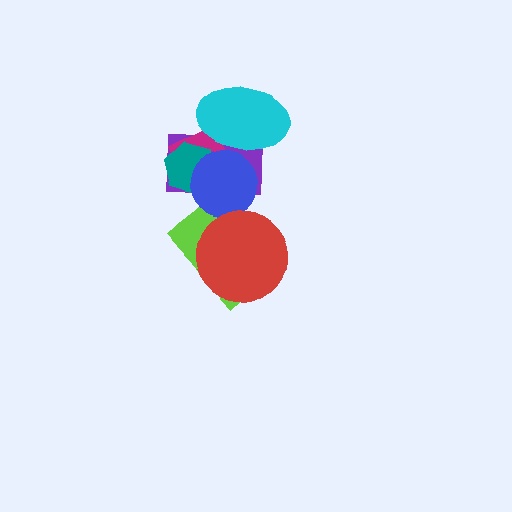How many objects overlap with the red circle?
1 object overlaps with the red circle.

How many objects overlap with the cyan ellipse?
3 objects overlap with the cyan ellipse.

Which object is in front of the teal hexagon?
The blue circle is in front of the teal hexagon.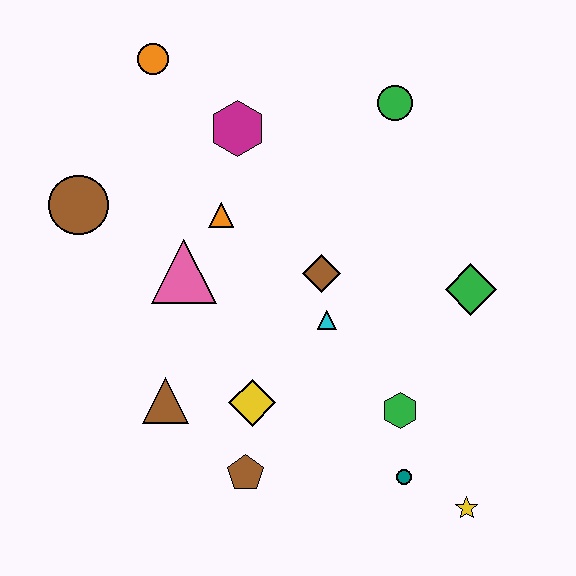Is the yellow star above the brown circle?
No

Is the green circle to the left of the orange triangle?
No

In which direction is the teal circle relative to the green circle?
The teal circle is below the green circle.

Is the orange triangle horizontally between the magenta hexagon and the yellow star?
No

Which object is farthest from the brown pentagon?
The orange circle is farthest from the brown pentagon.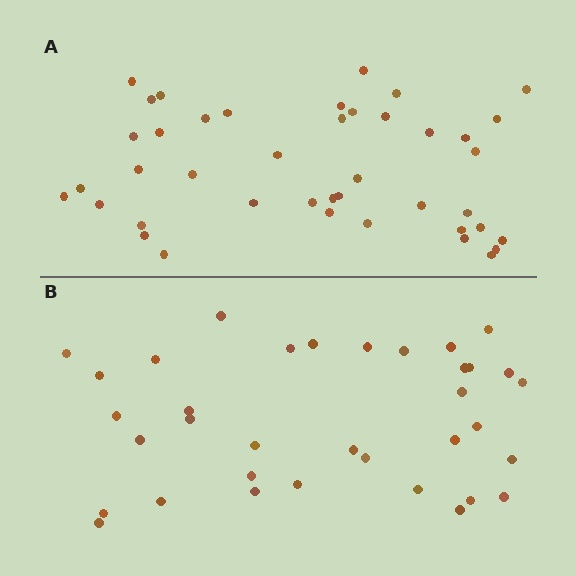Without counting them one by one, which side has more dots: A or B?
Region A (the top region) has more dots.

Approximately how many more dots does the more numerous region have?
Region A has roughly 8 or so more dots than region B.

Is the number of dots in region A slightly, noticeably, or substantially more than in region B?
Region A has only slightly more — the two regions are fairly close. The ratio is roughly 1.2 to 1.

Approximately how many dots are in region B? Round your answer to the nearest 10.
About 40 dots. (The exact count is 35, which rounds to 40.)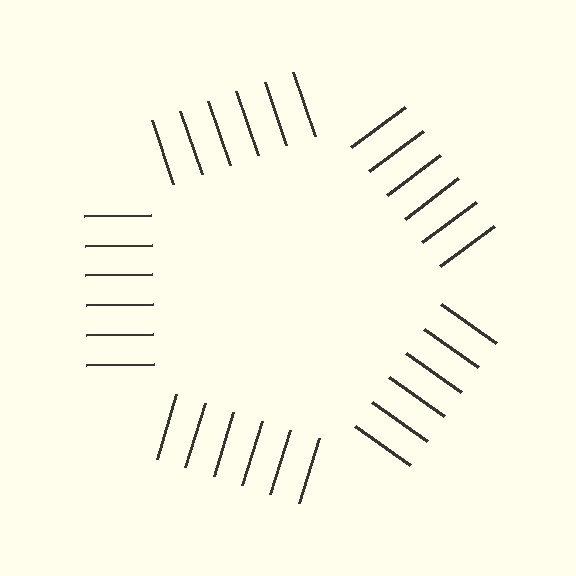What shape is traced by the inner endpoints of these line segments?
An illusory pentagon — the line segments terminate on its edges but no continuous stroke is drawn.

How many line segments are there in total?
30 — 6 along each of the 5 edges.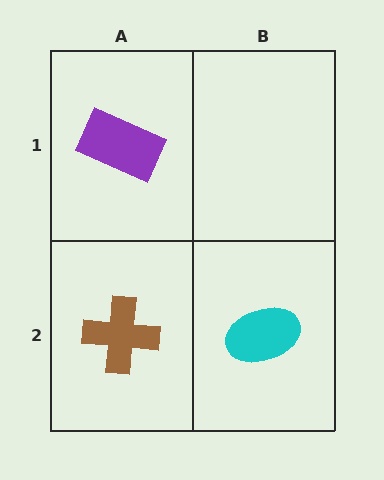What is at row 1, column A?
A purple rectangle.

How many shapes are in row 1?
1 shape.